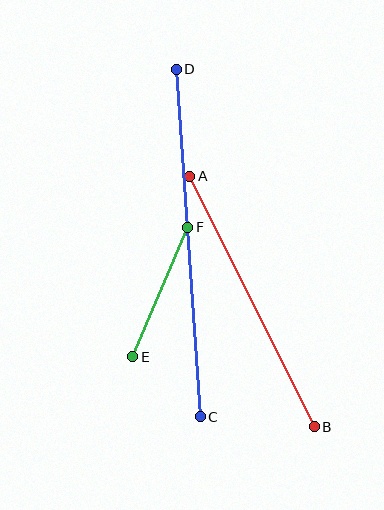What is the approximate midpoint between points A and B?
The midpoint is at approximately (252, 302) pixels.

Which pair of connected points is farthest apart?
Points C and D are farthest apart.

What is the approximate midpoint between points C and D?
The midpoint is at approximately (188, 243) pixels.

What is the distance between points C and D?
The distance is approximately 348 pixels.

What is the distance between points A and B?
The distance is approximately 280 pixels.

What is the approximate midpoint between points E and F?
The midpoint is at approximately (160, 292) pixels.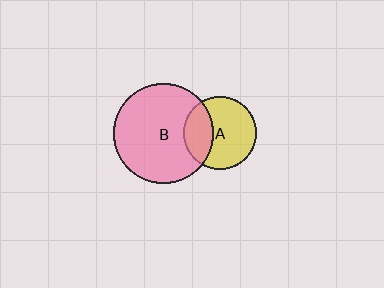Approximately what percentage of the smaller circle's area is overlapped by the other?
Approximately 30%.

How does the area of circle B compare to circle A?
Approximately 1.9 times.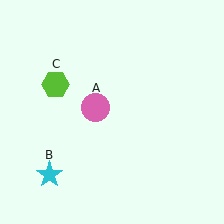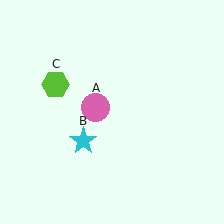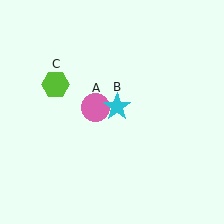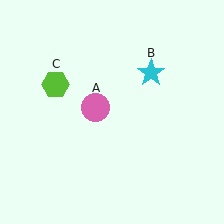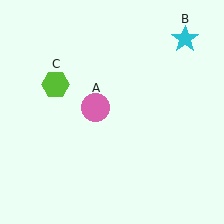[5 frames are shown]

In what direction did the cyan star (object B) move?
The cyan star (object B) moved up and to the right.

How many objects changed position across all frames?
1 object changed position: cyan star (object B).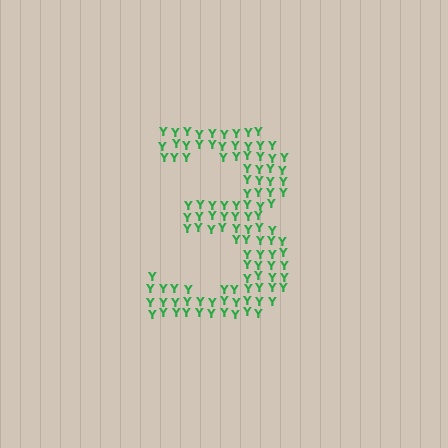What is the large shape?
The large shape is the digit 3.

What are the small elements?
The small elements are letter Y's.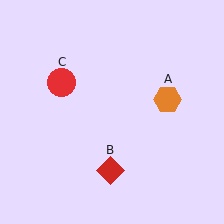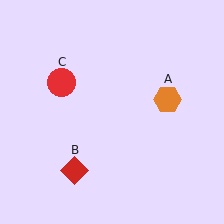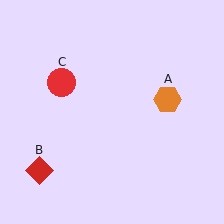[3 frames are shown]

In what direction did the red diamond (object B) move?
The red diamond (object B) moved left.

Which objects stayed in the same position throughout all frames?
Orange hexagon (object A) and red circle (object C) remained stationary.